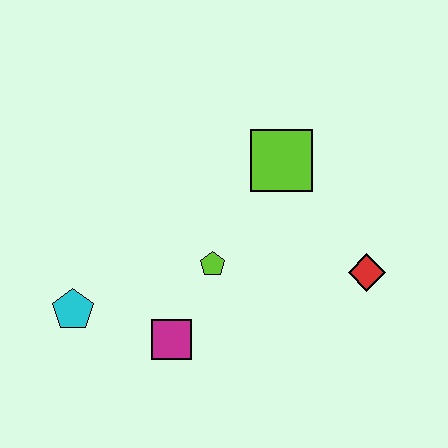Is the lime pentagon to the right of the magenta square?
Yes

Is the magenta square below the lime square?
Yes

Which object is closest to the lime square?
The lime pentagon is closest to the lime square.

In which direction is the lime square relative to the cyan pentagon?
The lime square is to the right of the cyan pentagon.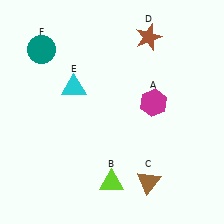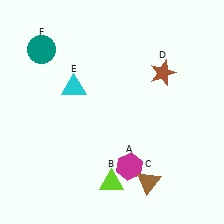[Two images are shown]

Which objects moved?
The objects that moved are: the magenta hexagon (A), the brown star (D).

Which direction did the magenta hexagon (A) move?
The magenta hexagon (A) moved down.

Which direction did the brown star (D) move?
The brown star (D) moved down.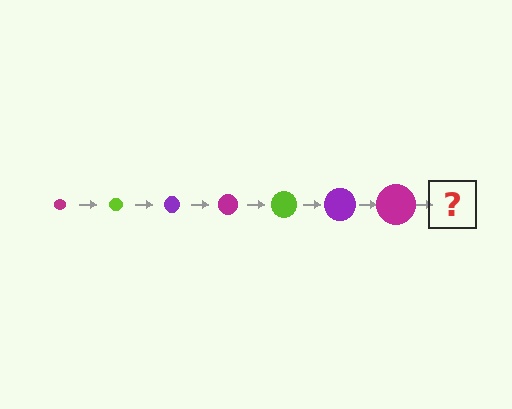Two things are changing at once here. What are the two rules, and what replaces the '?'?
The two rules are that the circle grows larger each step and the color cycles through magenta, lime, and purple. The '?' should be a lime circle, larger than the previous one.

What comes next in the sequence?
The next element should be a lime circle, larger than the previous one.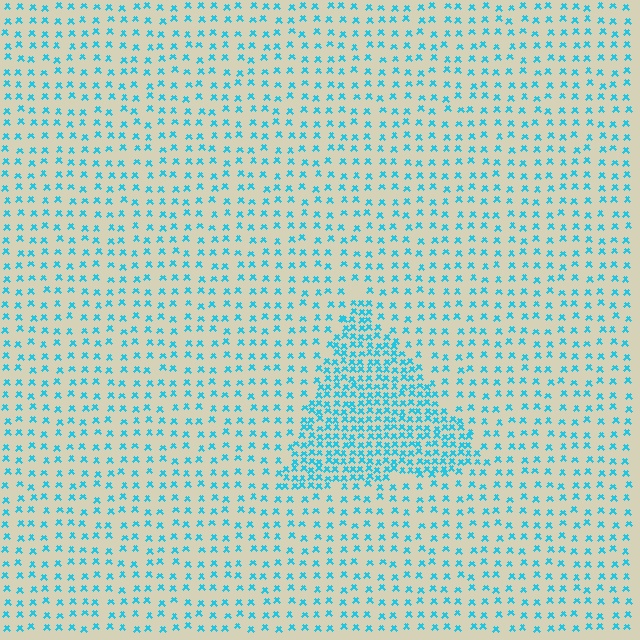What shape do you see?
I see a triangle.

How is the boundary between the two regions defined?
The boundary is defined by a change in element density (approximately 2.4x ratio). All elements are the same color, size, and shape.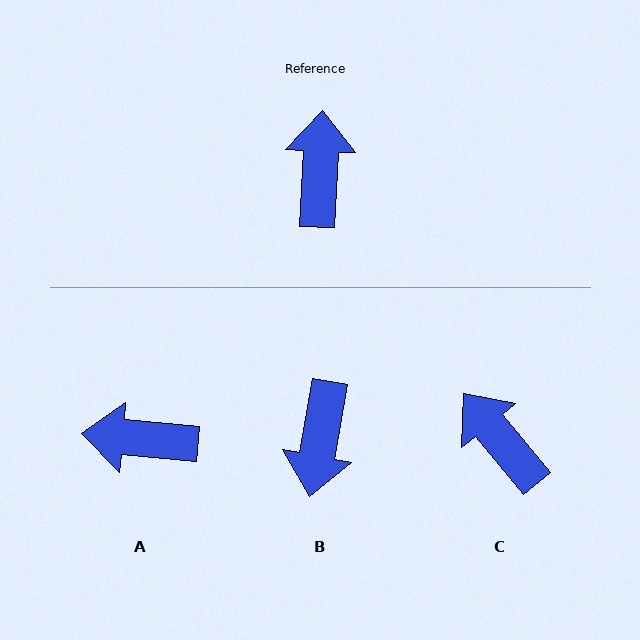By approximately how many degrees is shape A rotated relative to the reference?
Approximately 88 degrees counter-clockwise.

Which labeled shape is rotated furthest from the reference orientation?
B, about 172 degrees away.